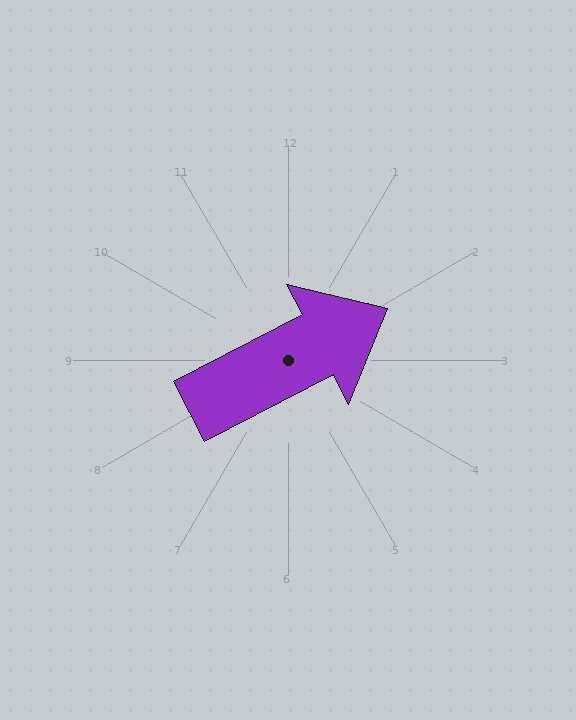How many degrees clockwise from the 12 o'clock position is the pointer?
Approximately 63 degrees.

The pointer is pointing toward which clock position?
Roughly 2 o'clock.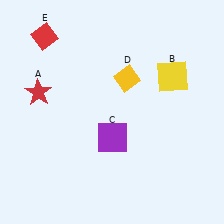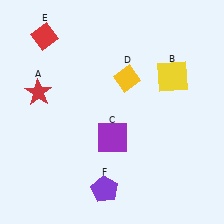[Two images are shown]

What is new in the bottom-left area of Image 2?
A purple pentagon (F) was added in the bottom-left area of Image 2.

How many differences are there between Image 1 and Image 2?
There is 1 difference between the two images.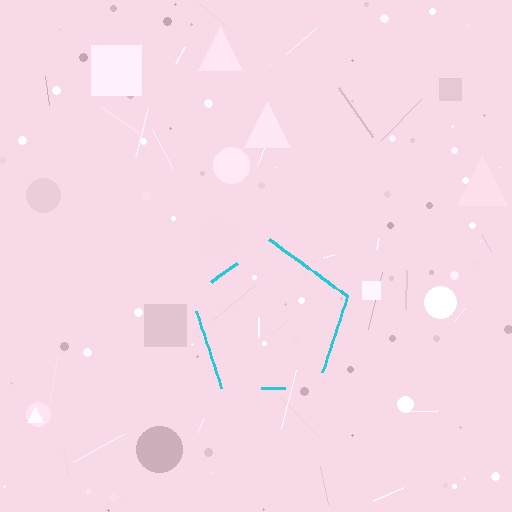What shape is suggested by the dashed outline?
The dashed outline suggests a pentagon.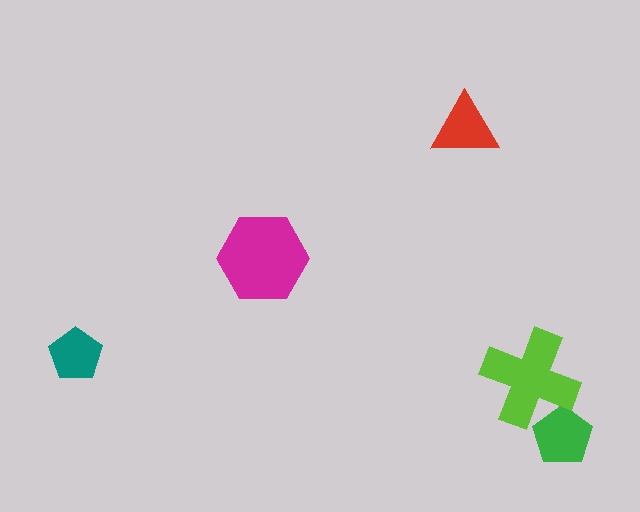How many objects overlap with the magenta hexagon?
0 objects overlap with the magenta hexagon.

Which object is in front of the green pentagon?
The lime cross is in front of the green pentagon.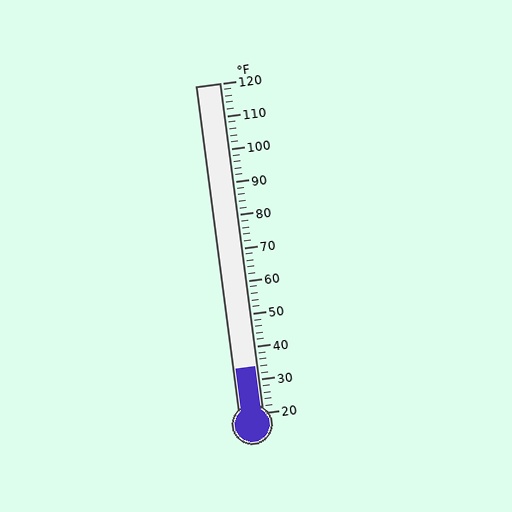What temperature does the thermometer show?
The thermometer shows approximately 34°F.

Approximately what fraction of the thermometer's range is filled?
The thermometer is filled to approximately 15% of its range.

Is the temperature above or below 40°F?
The temperature is below 40°F.